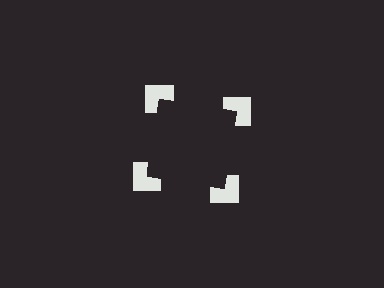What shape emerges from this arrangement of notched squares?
An illusory square — its edges are inferred from the aligned wedge cuts in the notched squares, not physically drawn.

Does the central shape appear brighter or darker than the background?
It typically appears slightly darker than the background, even though no actual brightness change is drawn.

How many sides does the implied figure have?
4 sides.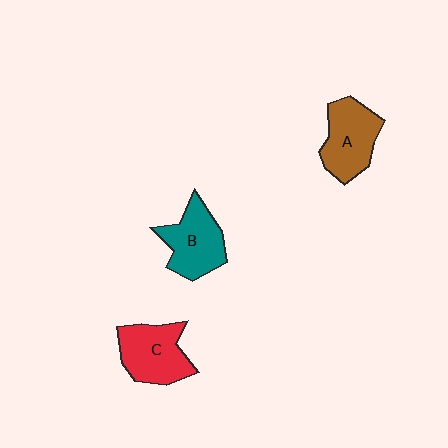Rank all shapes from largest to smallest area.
From largest to smallest: C (red), A (brown), B (teal).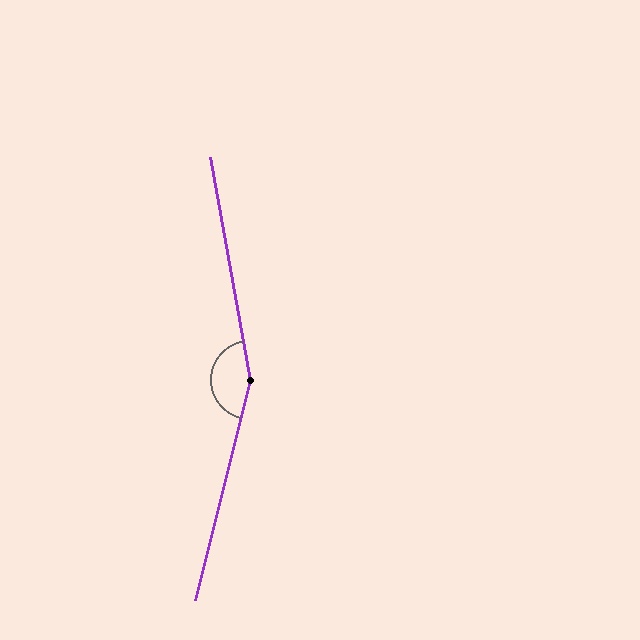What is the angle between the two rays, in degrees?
Approximately 156 degrees.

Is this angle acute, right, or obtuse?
It is obtuse.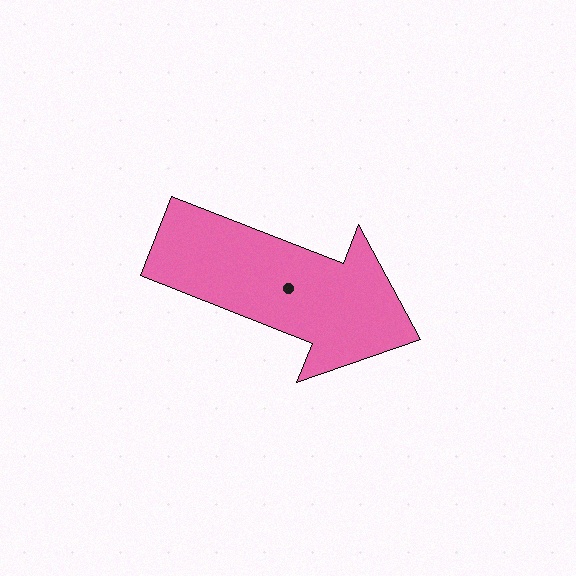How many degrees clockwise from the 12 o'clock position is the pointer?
Approximately 111 degrees.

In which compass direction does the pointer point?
East.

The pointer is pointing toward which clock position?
Roughly 4 o'clock.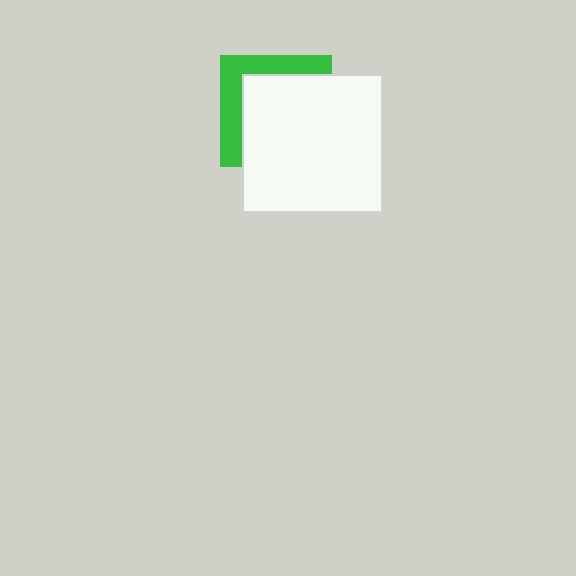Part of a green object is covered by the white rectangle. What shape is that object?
It is a square.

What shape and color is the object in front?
The object in front is a white rectangle.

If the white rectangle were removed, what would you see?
You would see the complete green square.